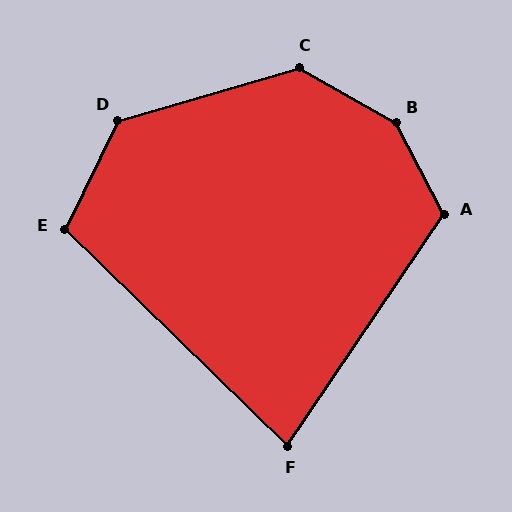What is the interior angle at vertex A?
Approximately 118 degrees (obtuse).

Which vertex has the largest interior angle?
B, at approximately 148 degrees.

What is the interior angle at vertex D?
Approximately 132 degrees (obtuse).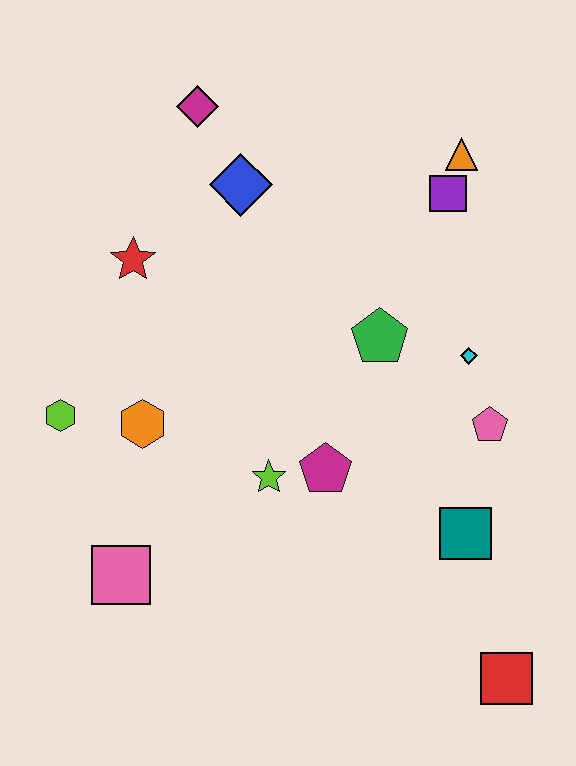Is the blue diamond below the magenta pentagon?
No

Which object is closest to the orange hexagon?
The lime hexagon is closest to the orange hexagon.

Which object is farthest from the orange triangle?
The pink square is farthest from the orange triangle.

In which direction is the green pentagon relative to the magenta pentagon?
The green pentagon is above the magenta pentagon.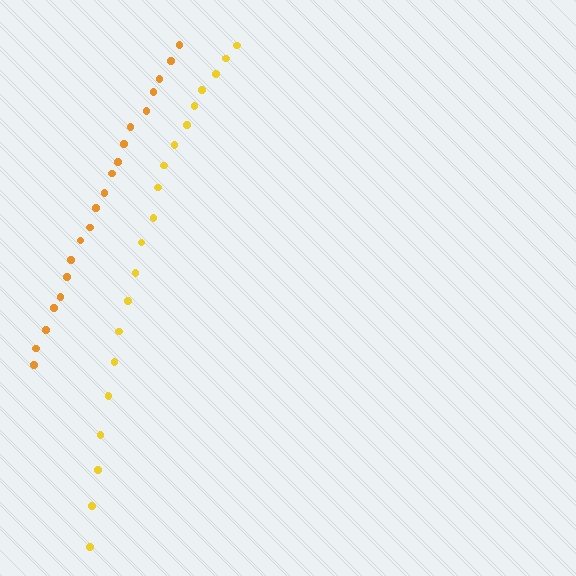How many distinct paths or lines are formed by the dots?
There are 2 distinct paths.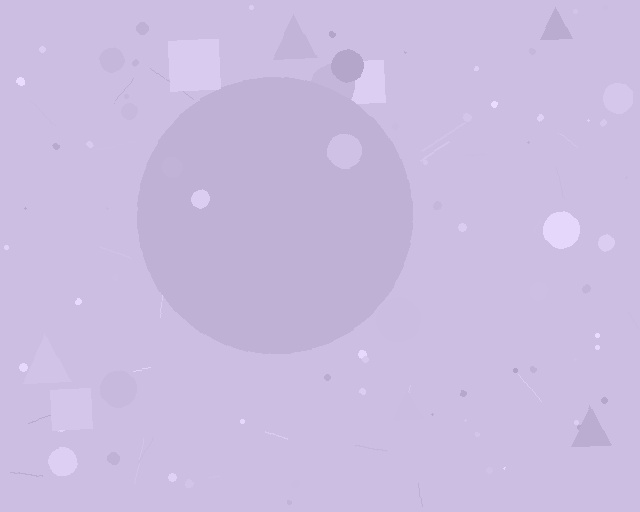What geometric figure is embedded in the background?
A circle is embedded in the background.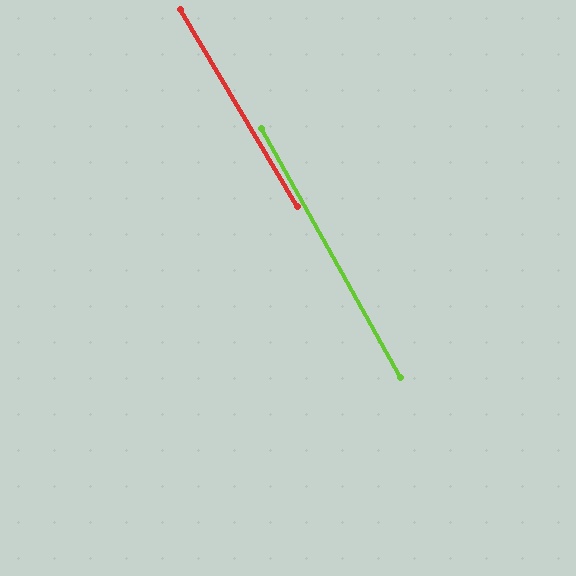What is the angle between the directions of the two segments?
Approximately 2 degrees.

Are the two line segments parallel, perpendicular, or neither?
Parallel — their directions differ by only 1.8°.